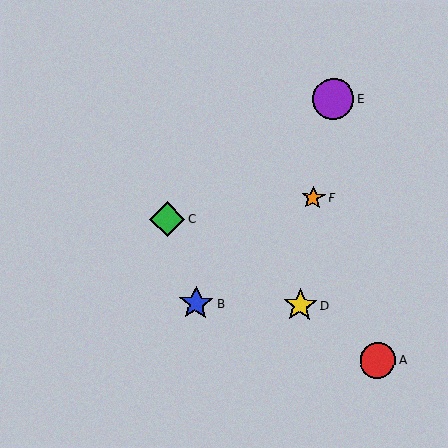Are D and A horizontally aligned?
No, D is at y≈305 and A is at y≈360.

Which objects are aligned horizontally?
Objects B, D are aligned horizontally.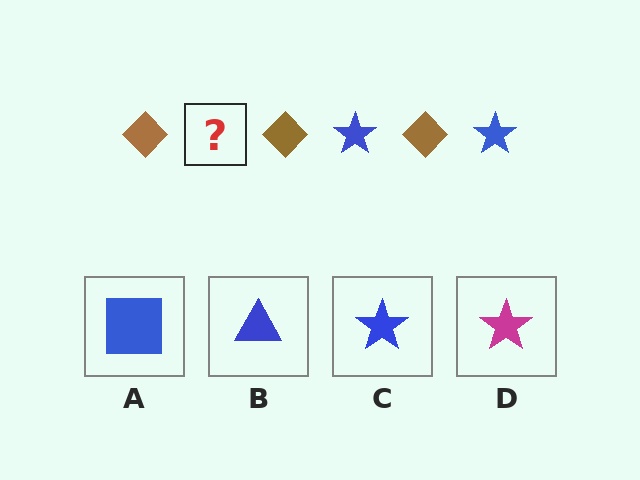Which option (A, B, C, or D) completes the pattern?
C.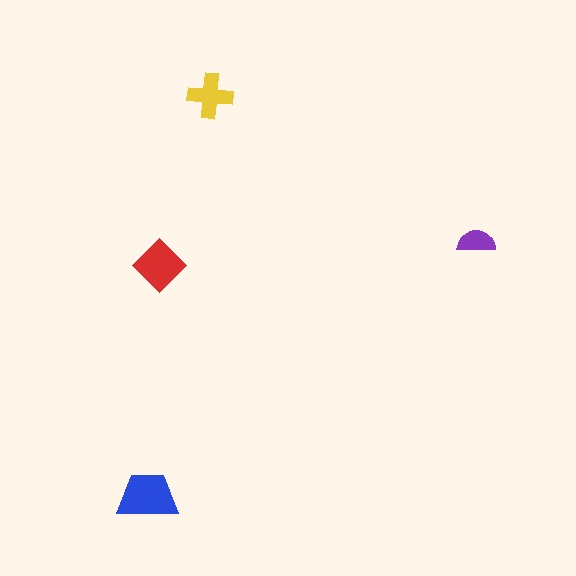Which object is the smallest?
The purple semicircle.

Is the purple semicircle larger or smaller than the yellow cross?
Smaller.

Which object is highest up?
The yellow cross is topmost.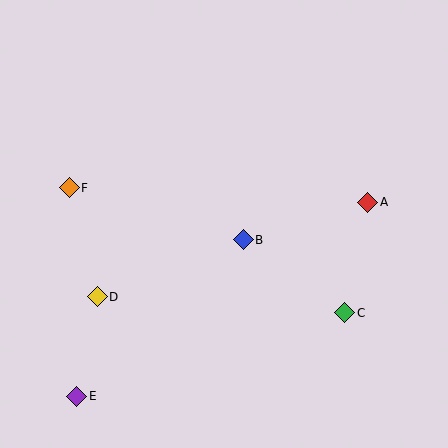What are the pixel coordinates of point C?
Point C is at (345, 313).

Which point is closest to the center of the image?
Point B at (243, 240) is closest to the center.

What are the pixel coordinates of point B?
Point B is at (243, 240).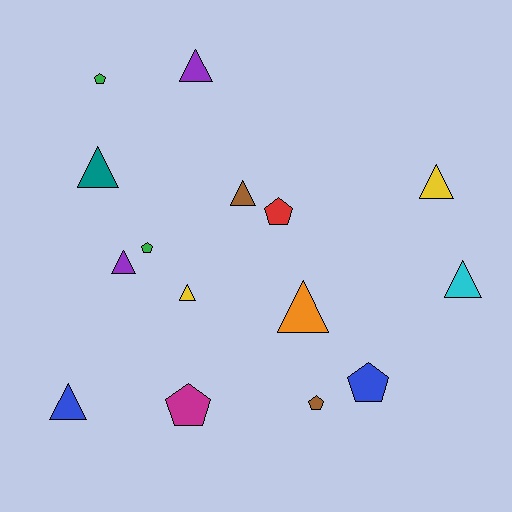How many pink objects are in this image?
There are no pink objects.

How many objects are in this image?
There are 15 objects.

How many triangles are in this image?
There are 9 triangles.